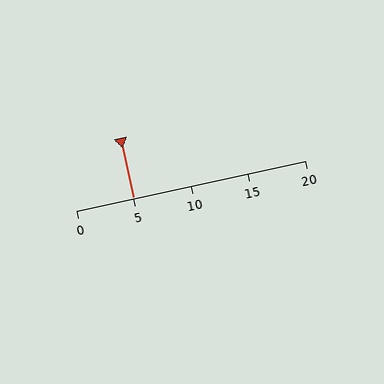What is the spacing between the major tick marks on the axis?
The major ticks are spaced 5 apart.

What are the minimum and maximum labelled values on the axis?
The axis runs from 0 to 20.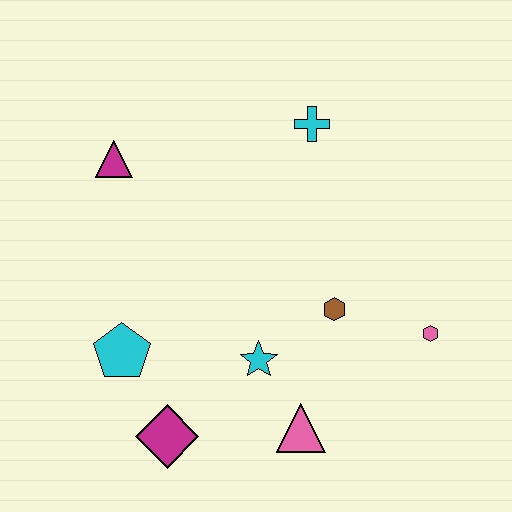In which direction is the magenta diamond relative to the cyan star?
The magenta diamond is to the left of the cyan star.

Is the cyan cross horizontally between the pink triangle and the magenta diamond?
No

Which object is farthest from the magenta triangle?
The pink hexagon is farthest from the magenta triangle.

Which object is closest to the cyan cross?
The brown hexagon is closest to the cyan cross.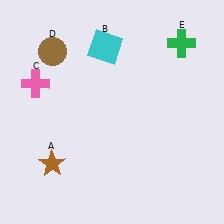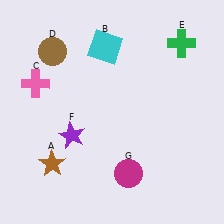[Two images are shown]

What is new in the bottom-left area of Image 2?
A purple star (F) was added in the bottom-left area of Image 2.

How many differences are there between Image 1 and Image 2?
There are 2 differences between the two images.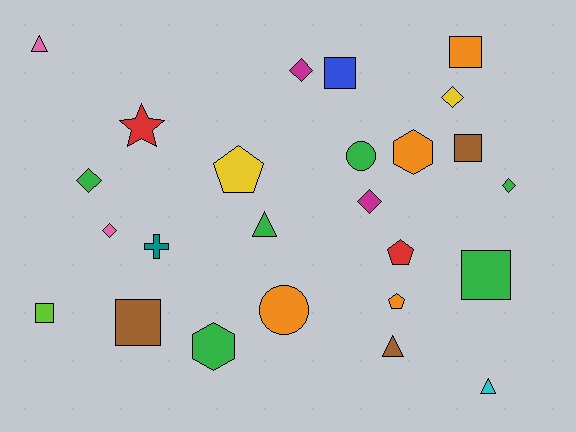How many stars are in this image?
There is 1 star.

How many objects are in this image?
There are 25 objects.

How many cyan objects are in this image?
There is 1 cyan object.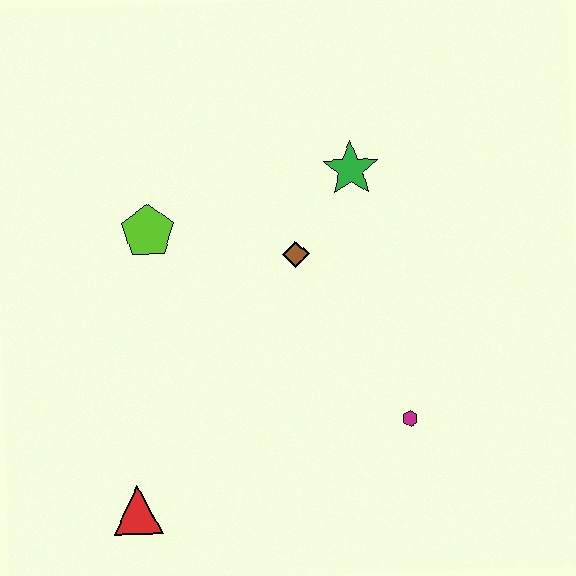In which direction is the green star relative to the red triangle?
The green star is above the red triangle.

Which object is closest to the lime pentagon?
The brown diamond is closest to the lime pentagon.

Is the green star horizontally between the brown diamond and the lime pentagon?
No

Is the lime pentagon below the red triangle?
No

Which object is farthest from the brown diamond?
The red triangle is farthest from the brown diamond.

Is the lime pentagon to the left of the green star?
Yes